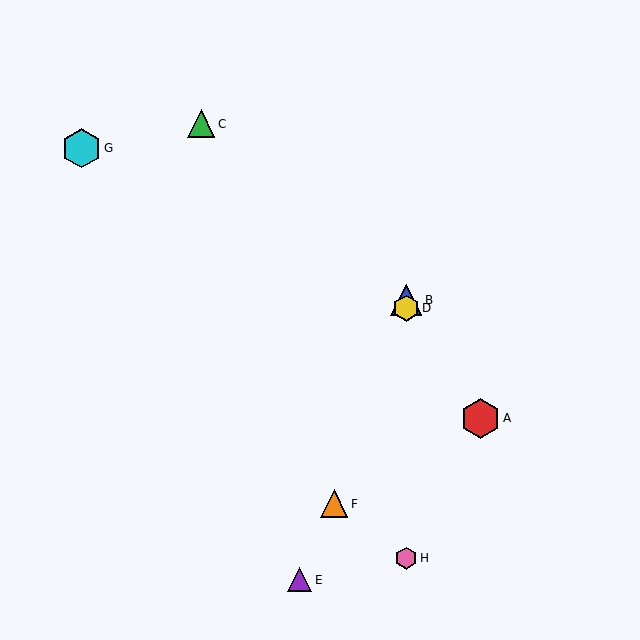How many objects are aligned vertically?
3 objects (B, D, H) are aligned vertically.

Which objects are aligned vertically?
Objects B, D, H are aligned vertically.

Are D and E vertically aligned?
No, D is at x≈406 and E is at x≈299.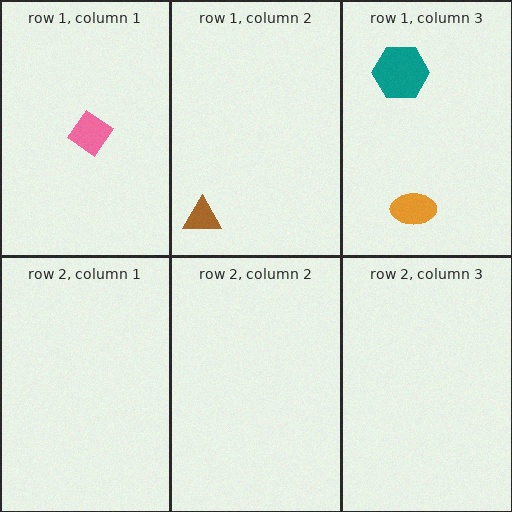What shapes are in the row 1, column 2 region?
The brown triangle.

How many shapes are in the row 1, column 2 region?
1.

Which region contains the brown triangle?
The row 1, column 2 region.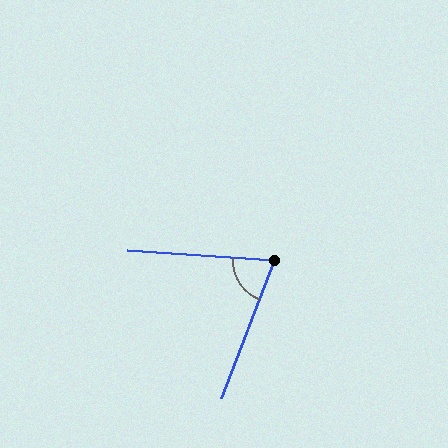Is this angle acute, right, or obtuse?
It is acute.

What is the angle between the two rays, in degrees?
Approximately 73 degrees.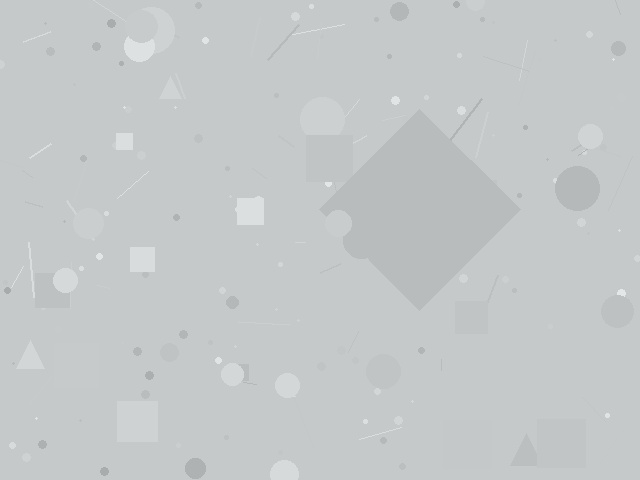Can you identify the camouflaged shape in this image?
The camouflaged shape is a diamond.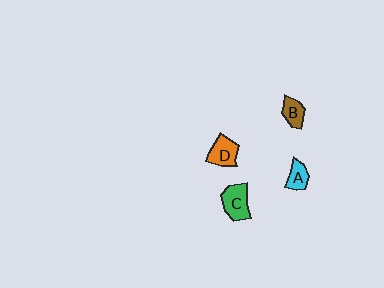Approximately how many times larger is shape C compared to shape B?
Approximately 1.6 times.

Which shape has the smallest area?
Shape A (cyan).